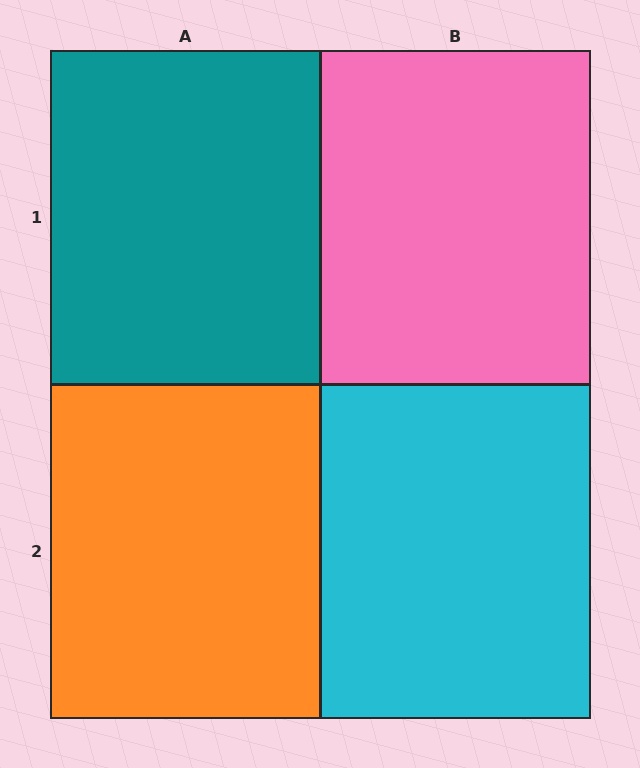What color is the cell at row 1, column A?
Teal.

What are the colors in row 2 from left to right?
Orange, cyan.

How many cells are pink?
1 cell is pink.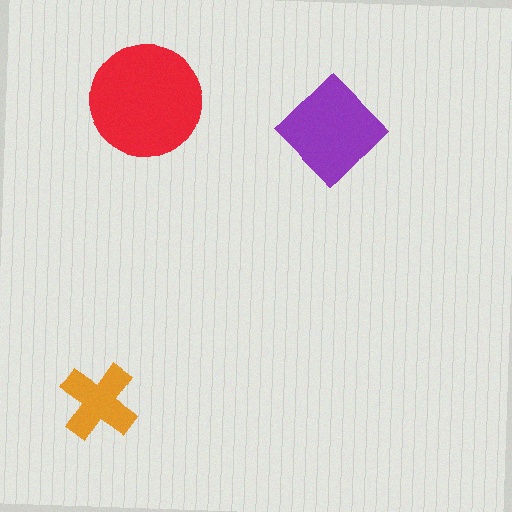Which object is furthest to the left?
The orange cross is leftmost.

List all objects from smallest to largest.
The orange cross, the purple diamond, the red circle.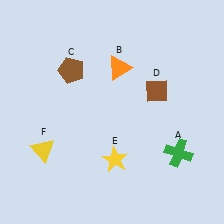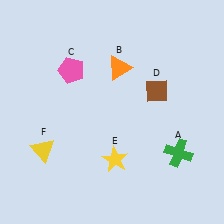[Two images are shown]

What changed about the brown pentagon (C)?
In Image 1, C is brown. In Image 2, it changed to pink.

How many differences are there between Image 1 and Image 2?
There is 1 difference between the two images.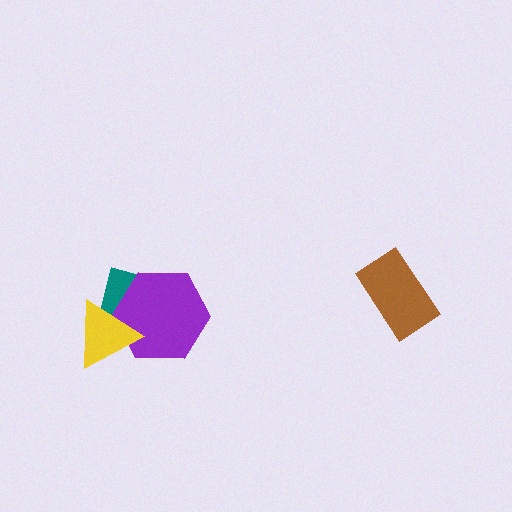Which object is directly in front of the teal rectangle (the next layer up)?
The purple hexagon is directly in front of the teal rectangle.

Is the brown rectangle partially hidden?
No, no other shape covers it.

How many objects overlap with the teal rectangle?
2 objects overlap with the teal rectangle.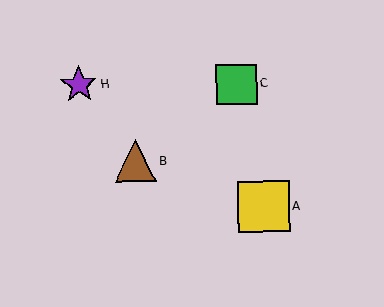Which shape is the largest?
The yellow square (labeled A) is the largest.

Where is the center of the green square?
The center of the green square is at (237, 84).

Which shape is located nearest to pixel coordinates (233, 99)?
The green square (labeled C) at (237, 84) is nearest to that location.